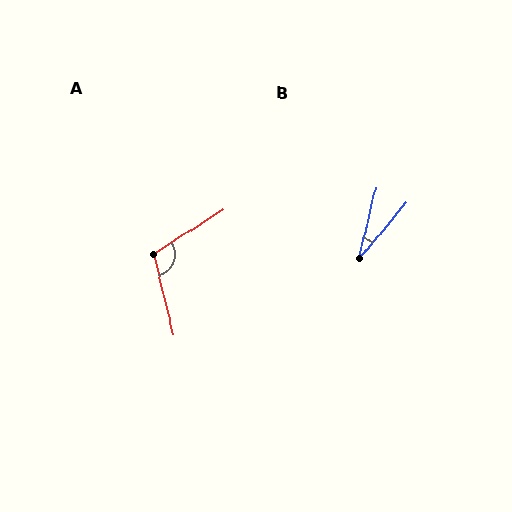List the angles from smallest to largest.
B (27°), A (109°).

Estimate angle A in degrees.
Approximately 109 degrees.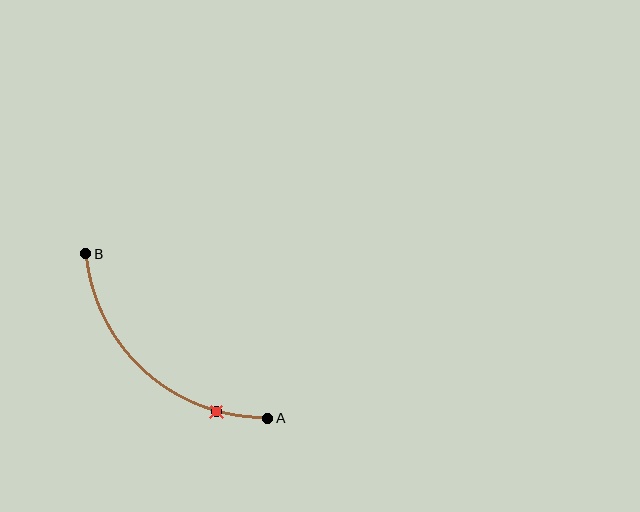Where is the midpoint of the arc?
The arc midpoint is the point on the curve farthest from the straight line joining A and B. It sits below and to the left of that line.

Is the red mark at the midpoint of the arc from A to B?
No. The red mark lies on the arc but is closer to endpoint A. The arc midpoint would be at the point on the curve equidistant along the arc from both A and B.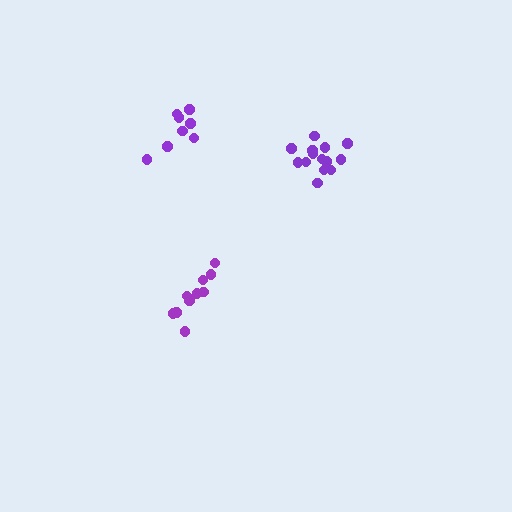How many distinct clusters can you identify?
There are 3 distinct clusters.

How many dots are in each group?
Group 1: 10 dots, Group 2: 14 dots, Group 3: 8 dots (32 total).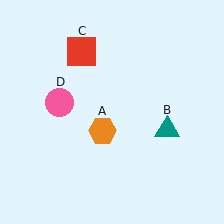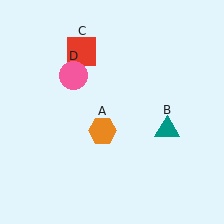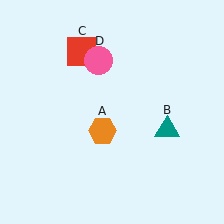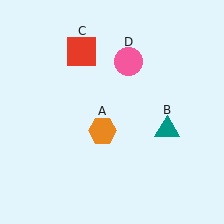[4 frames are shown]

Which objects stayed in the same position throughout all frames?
Orange hexagon (object A) and teal triangle (object B) and red square (object C) remained stationary.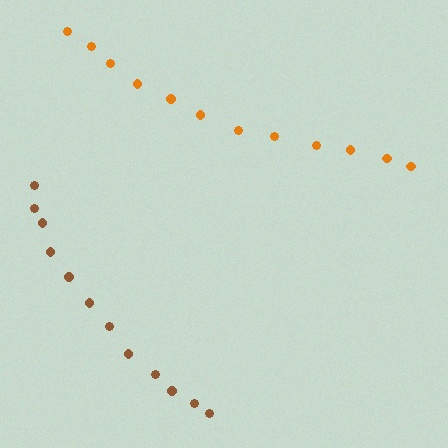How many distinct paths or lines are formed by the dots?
There are 2 distinct paths.